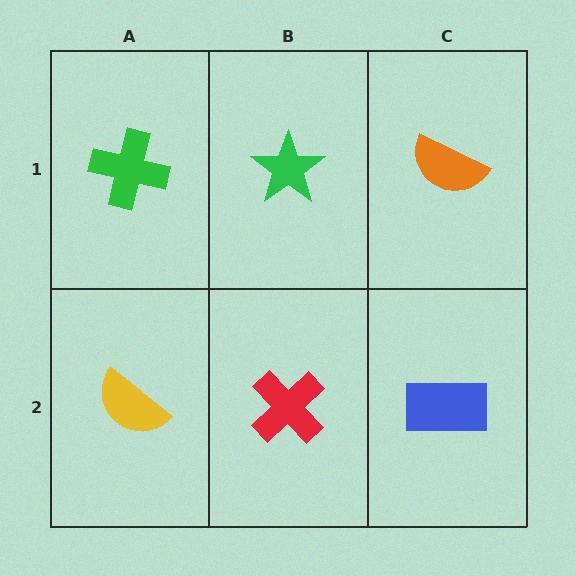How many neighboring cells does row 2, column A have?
2.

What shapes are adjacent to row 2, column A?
A green cross (row 1, column A), a red cross (row 2, column B).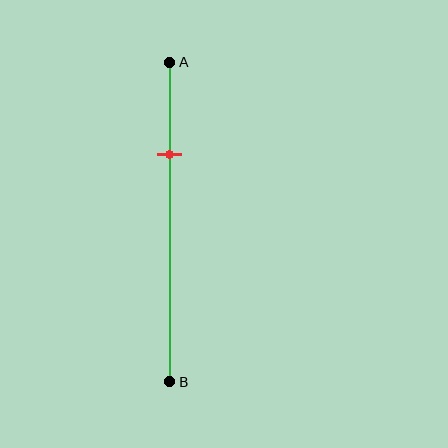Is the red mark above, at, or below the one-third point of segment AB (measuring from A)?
The red mark is above the one-third point of segment AB.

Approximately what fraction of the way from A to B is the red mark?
The red mark is approximately 30% of the way from A to B.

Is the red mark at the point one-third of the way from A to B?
No, the mark is at about 30% from A, not at the 33% one-third point.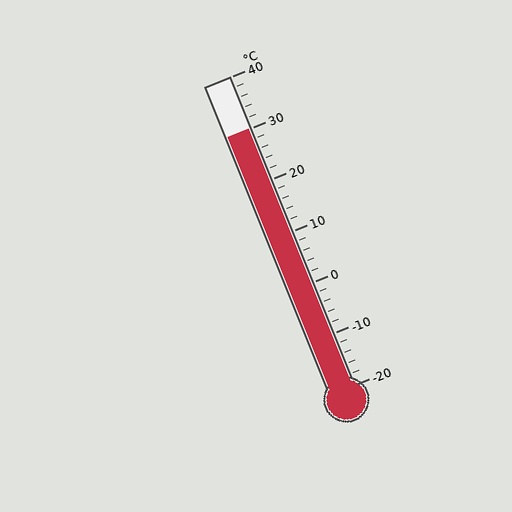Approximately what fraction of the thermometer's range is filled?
The thermometer is filled to approximately 85% of its range.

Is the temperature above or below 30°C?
The temperature is at 30°C.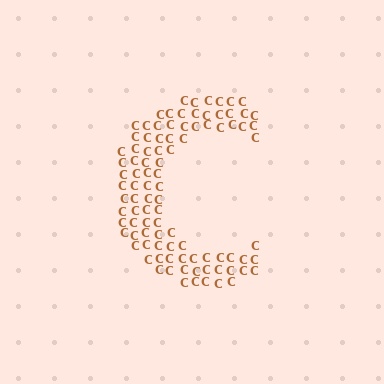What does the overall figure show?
The overall figure shows the letter C.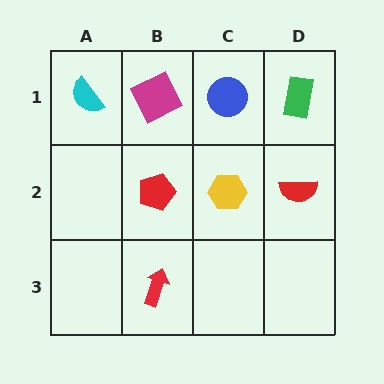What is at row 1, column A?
A cyan semicircle.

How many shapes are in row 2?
3 shapes.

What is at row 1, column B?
A magenta square.